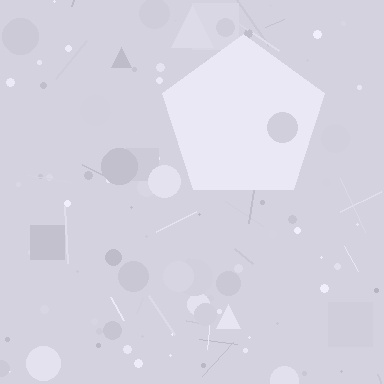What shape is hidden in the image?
A pentagon is hidden in the image.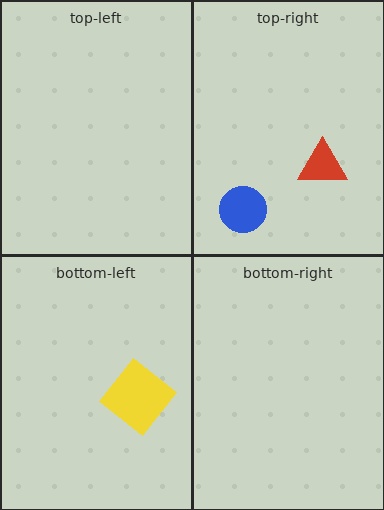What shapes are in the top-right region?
The red triangle, the blue circle.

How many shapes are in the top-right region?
2.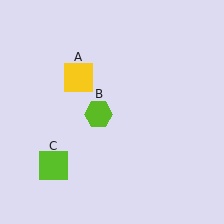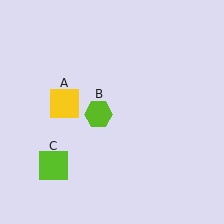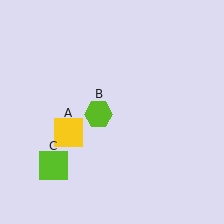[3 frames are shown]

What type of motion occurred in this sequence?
The yellow square (object A) rotated counterclockwise around the center of the scene.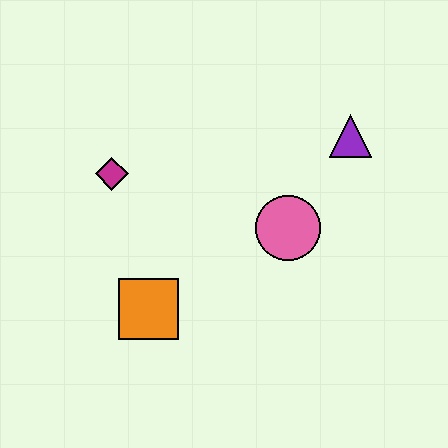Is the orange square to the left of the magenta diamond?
No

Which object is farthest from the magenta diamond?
The purple triangle is farthest from the magenta diamond.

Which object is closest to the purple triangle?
The pink circle is closest to the purple triangle.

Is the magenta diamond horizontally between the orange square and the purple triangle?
No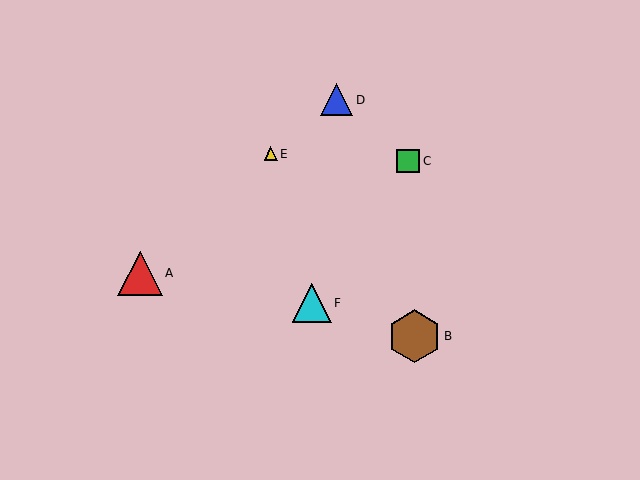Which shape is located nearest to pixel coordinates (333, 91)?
The blue triangle (labeled D) at (337, 100) is nearest to that location.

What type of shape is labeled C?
Shape C is a green square.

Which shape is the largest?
The brown hexagon (labeled B) is the largest.